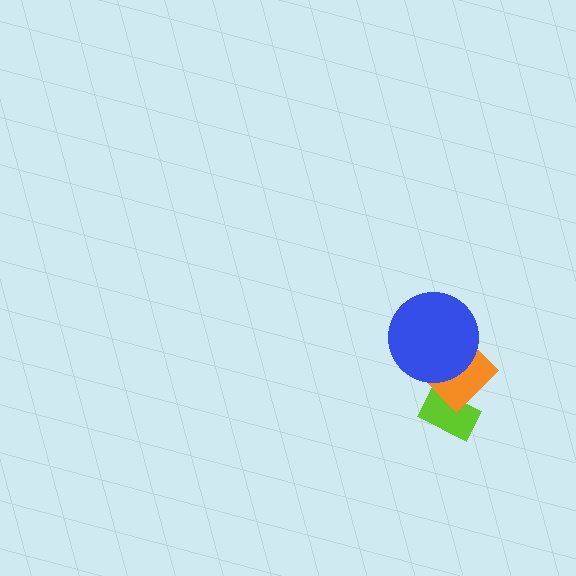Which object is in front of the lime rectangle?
The orange diamond is in front of the lime rectangle.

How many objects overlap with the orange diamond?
2 objects overlap with the orange diamond.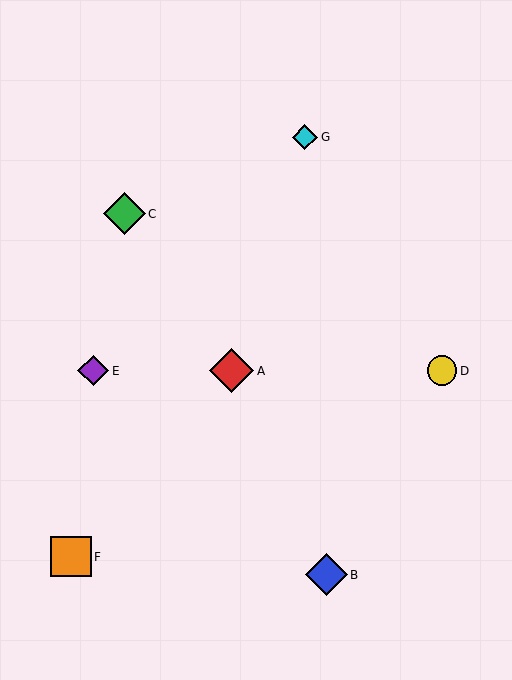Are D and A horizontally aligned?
Yes, both are at y≈371.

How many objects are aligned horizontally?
3 objects (A, D, E) are aligned horizontally.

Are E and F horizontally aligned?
No, E is at y≈371 and F is at y≈557.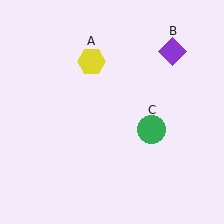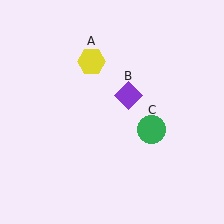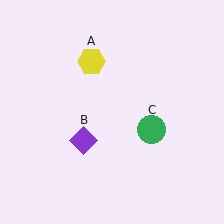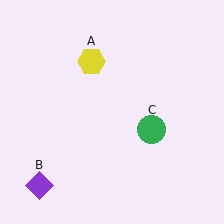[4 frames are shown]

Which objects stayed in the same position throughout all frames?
Yellow hexagon (object A) and green circle (object C) remained stationary.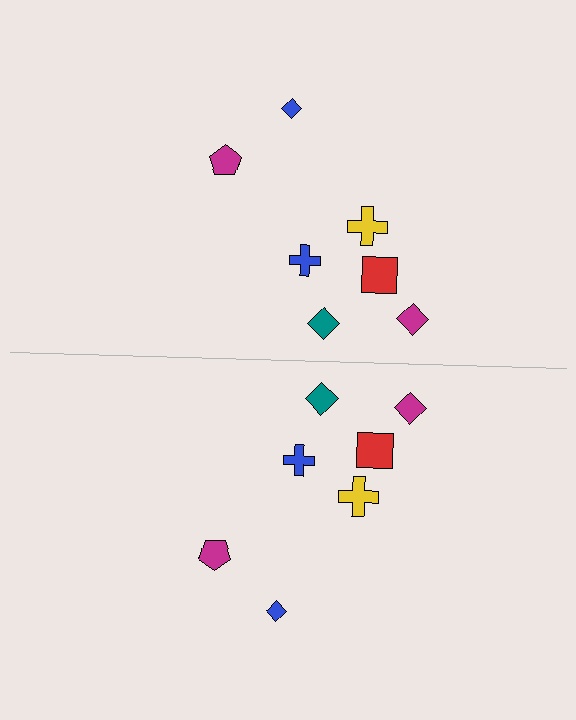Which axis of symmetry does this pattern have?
The pattern has a horizontal axis of symmetry running through the center of the image.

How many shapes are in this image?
There are 14 shapes in this image.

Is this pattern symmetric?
Yes, this pattern has bilateral (reflection) symmetry.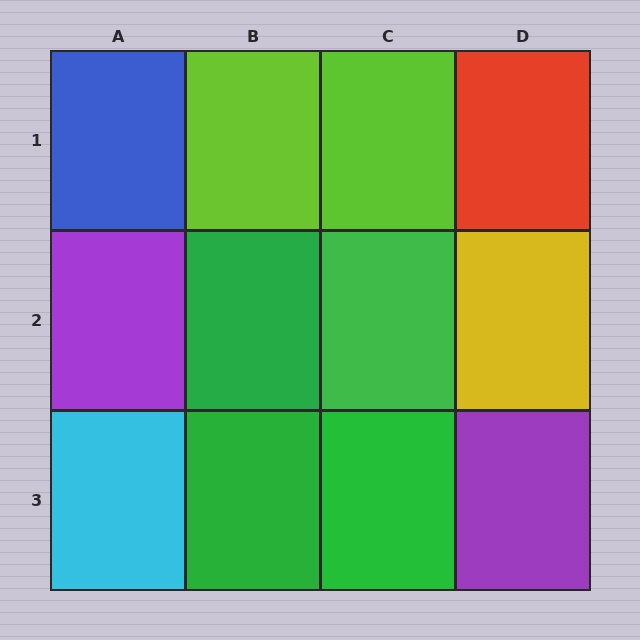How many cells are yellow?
1 cell is yellow.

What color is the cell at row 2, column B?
Green.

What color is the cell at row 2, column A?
Purple.